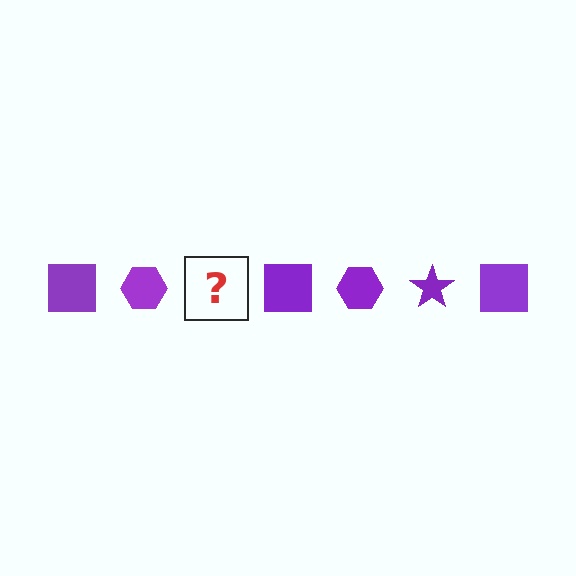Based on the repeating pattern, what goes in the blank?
The blank should be a purple star.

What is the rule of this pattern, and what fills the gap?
The rule is that the pattern cycles through square, hexagon, star shapes in purple. The gap should be filled with a purple star.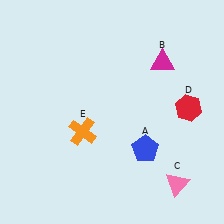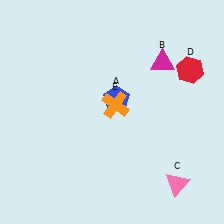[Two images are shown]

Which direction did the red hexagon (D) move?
The red hexagon (D) moved up.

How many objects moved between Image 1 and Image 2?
3 objects moved between the two images.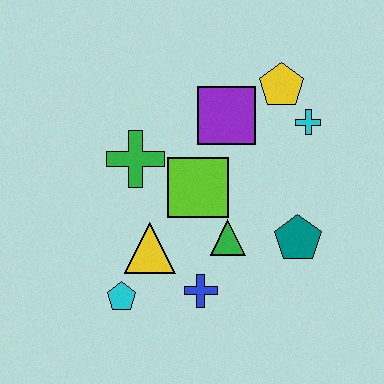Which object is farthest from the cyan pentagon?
The yellow pentagon is farthest from the cyan pentagon.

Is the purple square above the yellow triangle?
Yes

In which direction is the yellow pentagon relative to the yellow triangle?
The yellow pentagon is above the yellow triangle.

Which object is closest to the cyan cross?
The yellow pentagon is closest to the cyan cross.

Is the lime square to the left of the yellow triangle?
No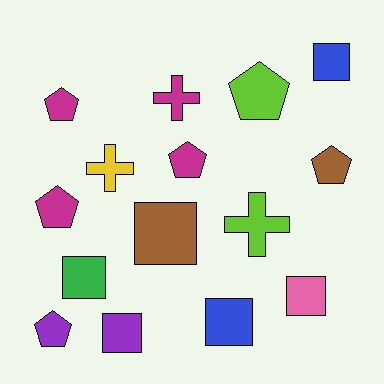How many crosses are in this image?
There are 3 crosses.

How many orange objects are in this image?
There are no orange objects.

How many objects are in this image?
There are 15 objects.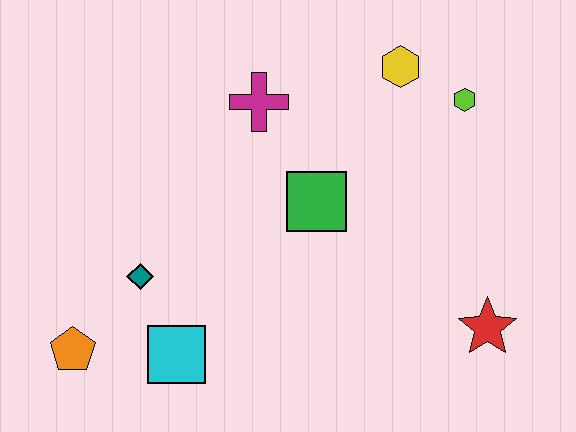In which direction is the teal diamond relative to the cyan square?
The teal diamond is above the cyan square.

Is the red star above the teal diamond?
No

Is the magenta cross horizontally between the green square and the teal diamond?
Yes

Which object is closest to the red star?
The green square is closest to the red star.